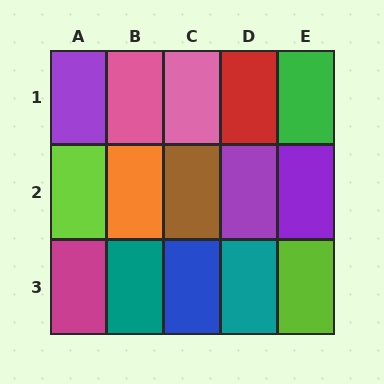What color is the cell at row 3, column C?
Blue.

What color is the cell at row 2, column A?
Lime.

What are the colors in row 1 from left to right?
Purple, pink, pink, red, green.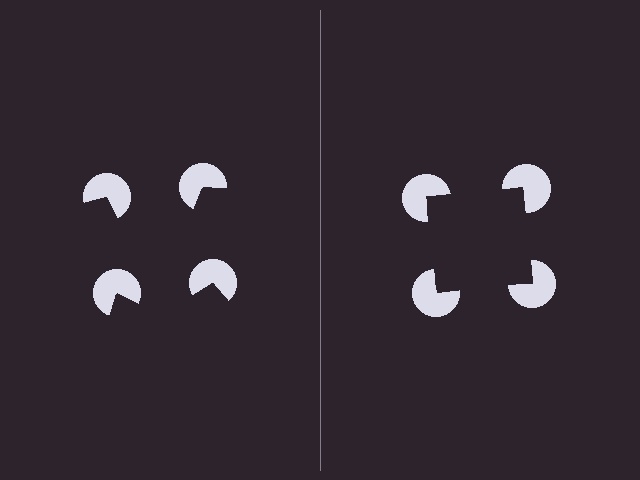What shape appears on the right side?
An illusory square.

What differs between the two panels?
The pac-man discs are positioned identically on both sides; only the wedge orientations differ. On the right they align to a square; on the left they are misaligned.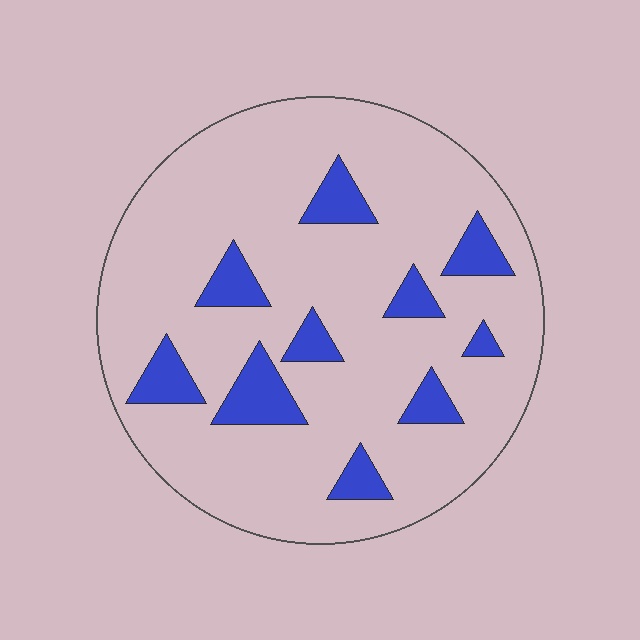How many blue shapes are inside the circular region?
10.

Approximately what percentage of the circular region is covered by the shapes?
Approximately 15%.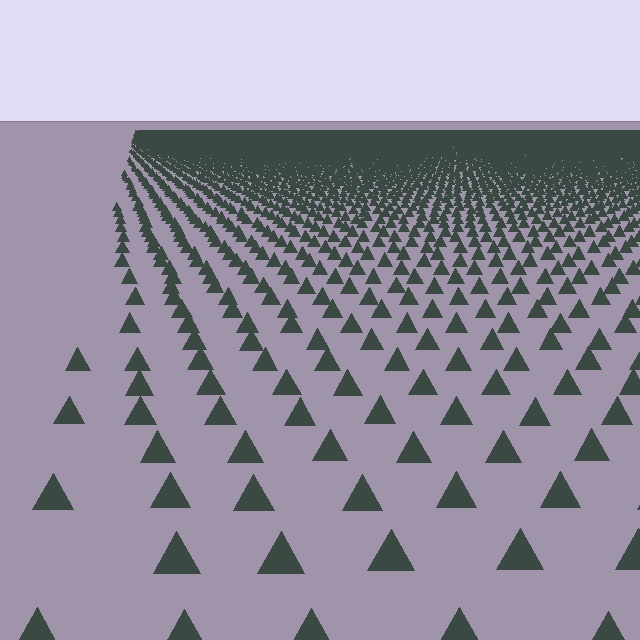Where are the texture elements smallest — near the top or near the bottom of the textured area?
Near the top.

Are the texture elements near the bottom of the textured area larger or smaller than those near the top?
Larger. Near the bottom, elements are closer to the viewer and appear at a bigger on-screen size.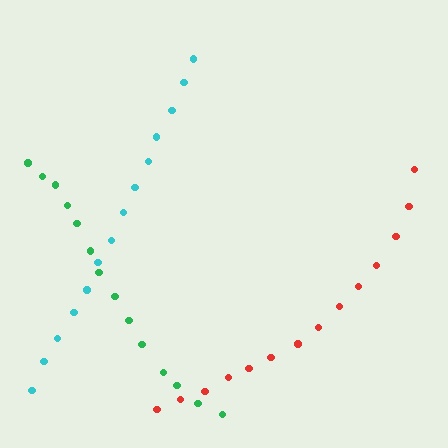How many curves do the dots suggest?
There are 3 distinct paths.